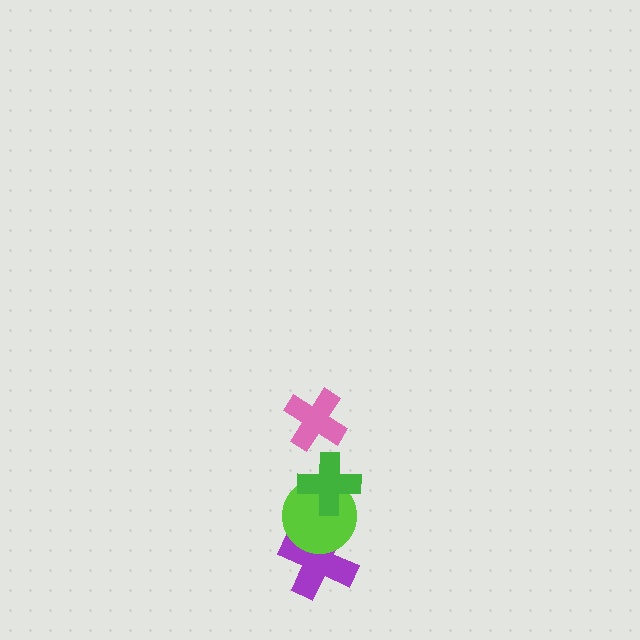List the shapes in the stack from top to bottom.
From top to bottom: the pink cross, the green cross, the lime circle, the purple cross.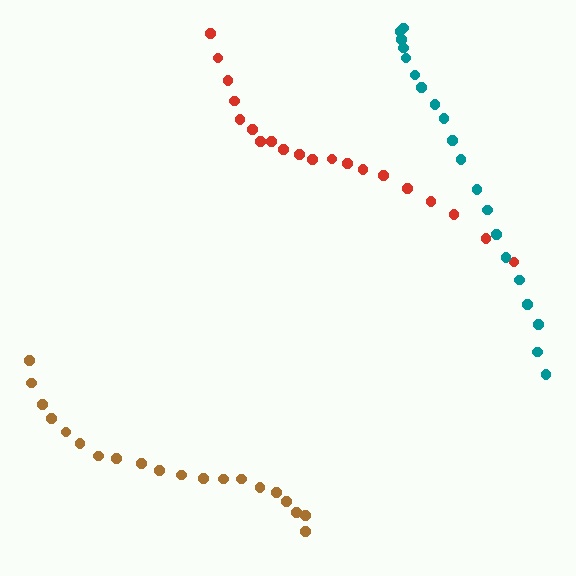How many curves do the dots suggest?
There are 3 distinct paths.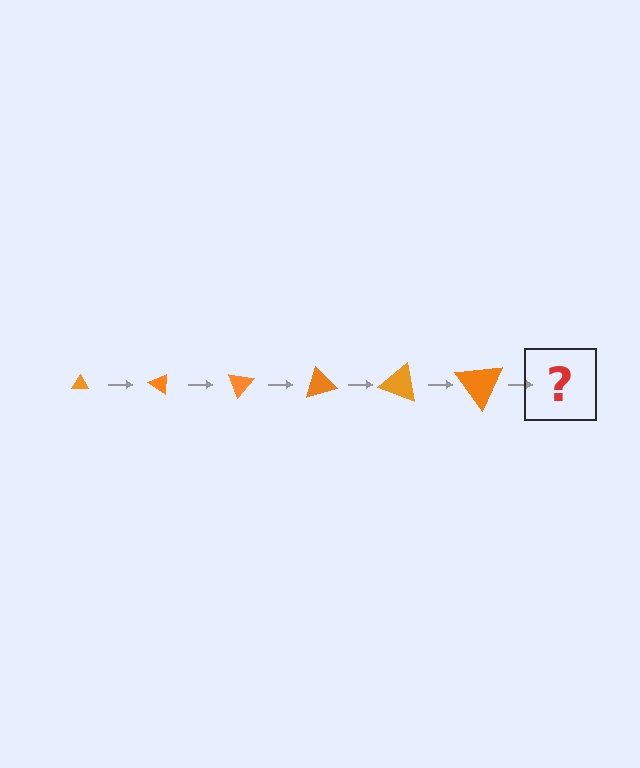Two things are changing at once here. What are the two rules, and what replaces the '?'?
The two rules are that the triangle grows larger each step and it rotates 35 degrees each step. The '?' should be a triangle, larger than the previous one and rotated 210 degrees from the start.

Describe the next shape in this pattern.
It should be a triangle, larger than the previous one and rotated 210 degrees from the start.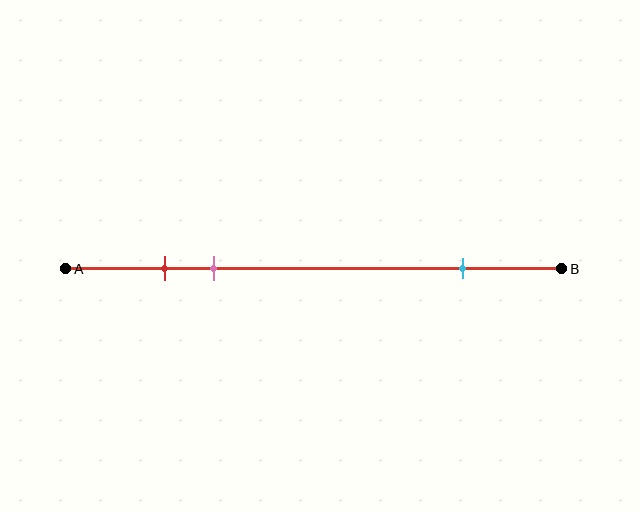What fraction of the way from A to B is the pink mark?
The pink mark is approximately 30% (0.3) of the way from A to B.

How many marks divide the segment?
There are 3 marks dividing the segment.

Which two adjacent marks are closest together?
The red and pink marks are the closest adjacent pair.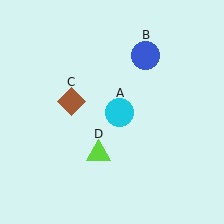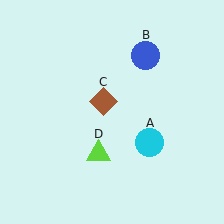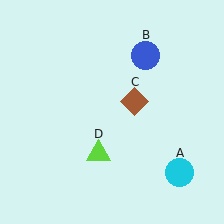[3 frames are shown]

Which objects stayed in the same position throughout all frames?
Blue circle (object B) and lime triangle (object D) remained stationary.